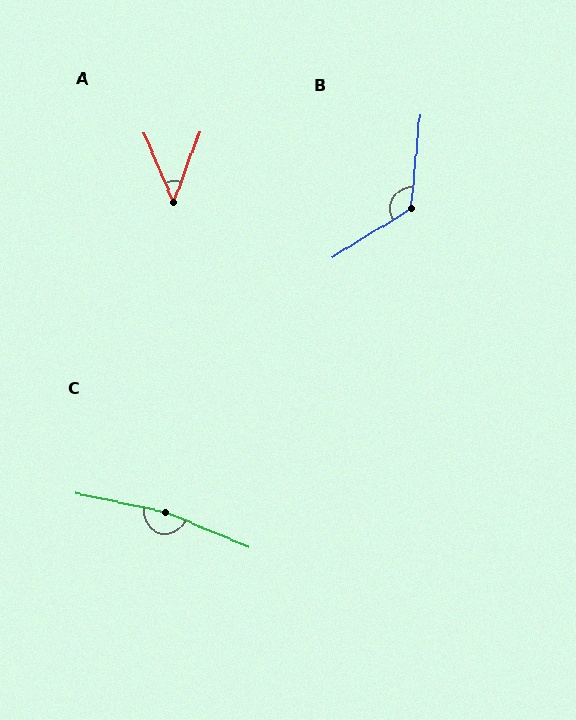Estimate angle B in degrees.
Approximately 127 degrees.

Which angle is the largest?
C, at approximately 170 degrees.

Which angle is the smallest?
A, at approximately 43 degrees.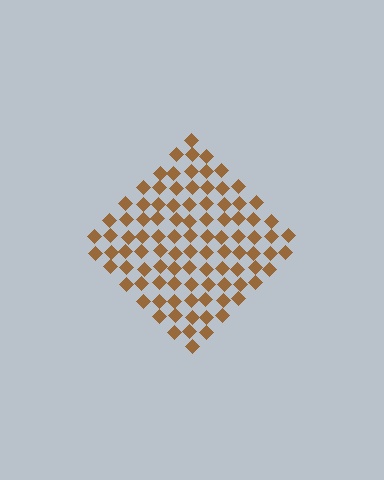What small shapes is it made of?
It is made of small diamonds.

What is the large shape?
The large shape is a diamond.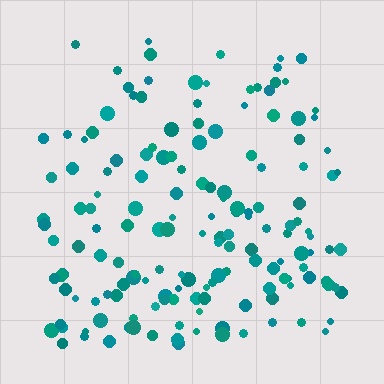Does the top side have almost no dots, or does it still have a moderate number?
Still a moderate number, just noticeably fewer than the bottom.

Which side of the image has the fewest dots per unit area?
The top.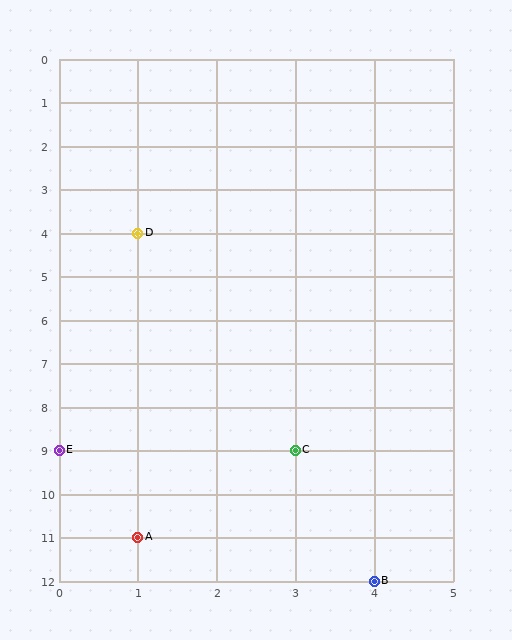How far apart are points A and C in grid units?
Points A and C are 2 columns and 2 rows apart (about 2.8 grid units diagonally).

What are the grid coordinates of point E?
Point E is at grid coordinates (0, 9).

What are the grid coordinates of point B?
Point B is at grid coordinates (4, 12).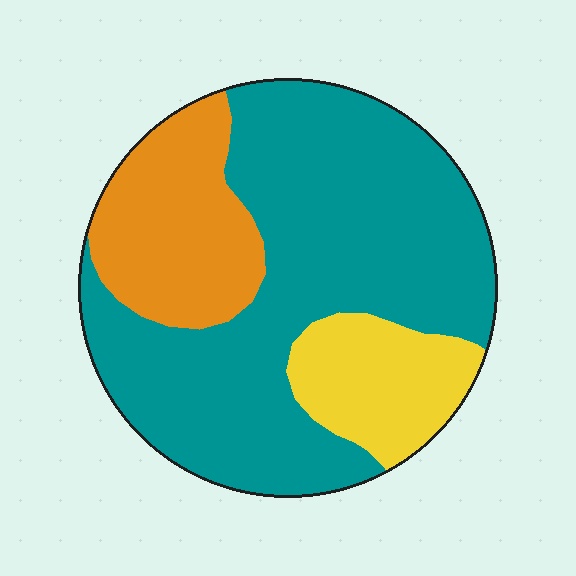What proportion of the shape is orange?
Orange takes up about one fifth (1/5) of the shape.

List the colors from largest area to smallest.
From largest to smallest: teal, orange, yellow.